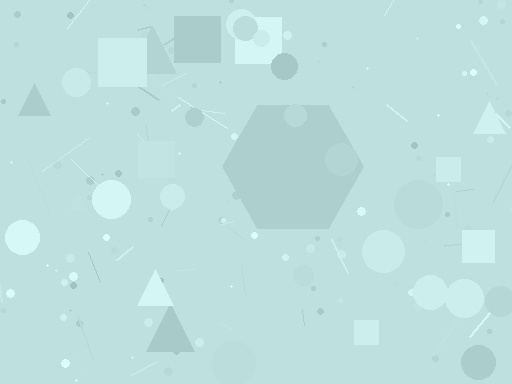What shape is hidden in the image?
A hexagon is hidden in the image.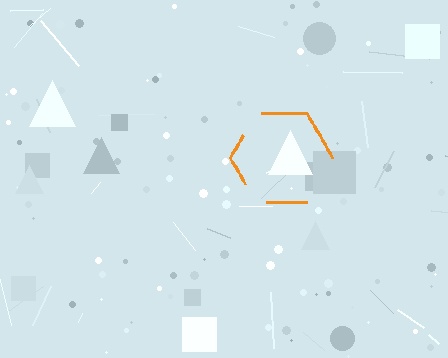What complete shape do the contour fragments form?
The contour fragments form a hexagon.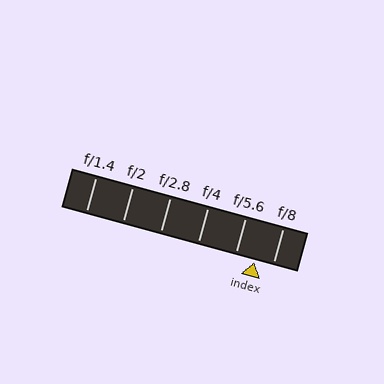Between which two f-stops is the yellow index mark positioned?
The index mark is between f/5.6 and f/8.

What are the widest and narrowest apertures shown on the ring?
The widest aperture shown is f/1.4 and the narrowest is f/8.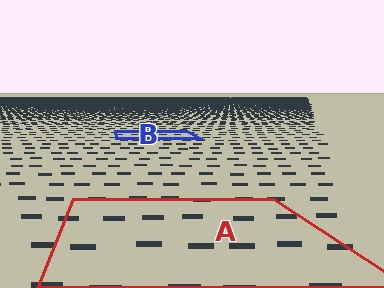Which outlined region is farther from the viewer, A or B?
Region B is farther from the viewer — the texture elements inside it appear smaller and more densely packed.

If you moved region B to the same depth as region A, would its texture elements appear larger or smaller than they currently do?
They would appear larger. At a closer depth, the same texture elements are projected at a bigger on-screen size.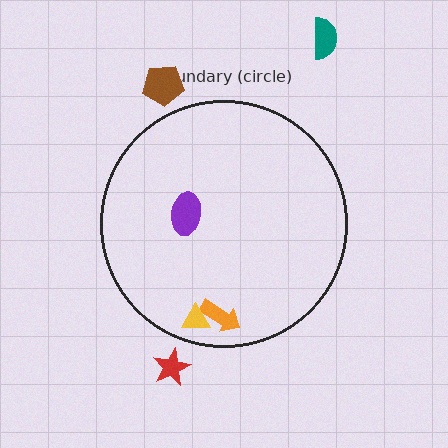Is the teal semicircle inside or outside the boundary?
Outside.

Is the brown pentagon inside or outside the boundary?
Outside.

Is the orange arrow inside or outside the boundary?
Inside.